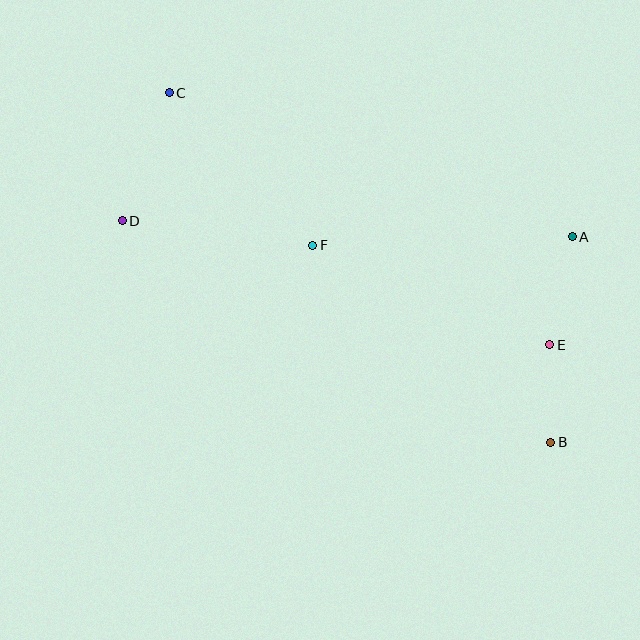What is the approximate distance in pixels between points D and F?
The distance between D and F is approximately 192 pixels.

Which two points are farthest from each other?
Points B and C are farthest from each other.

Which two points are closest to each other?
Points B and E are closest to each other.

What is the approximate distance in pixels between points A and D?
The distance between A and D is approximately 450 pixels.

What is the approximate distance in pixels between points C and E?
The distance between C and E is approximately 457 pixels.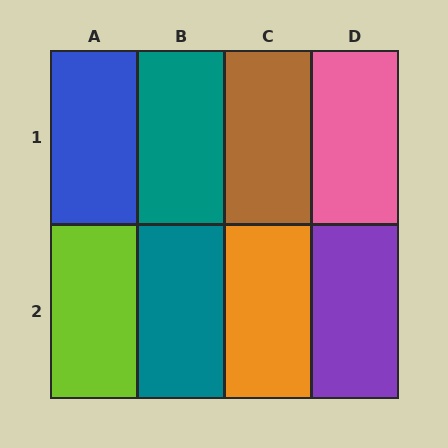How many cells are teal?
2 cells are teal.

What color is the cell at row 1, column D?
Pink.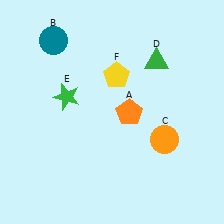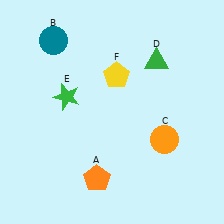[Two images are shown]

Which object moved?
The orange pentagon (A) moved down.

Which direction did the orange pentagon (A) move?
The orange pentagon (A) moved down.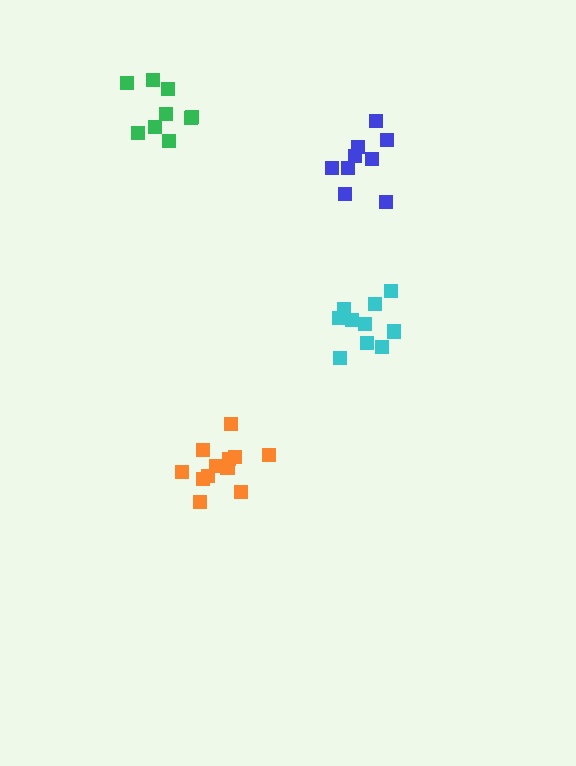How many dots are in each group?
Group 1: 12 dots, Group 2: 9 dots, Group 3: 10 dots, Group 4: 9 dots (40 total).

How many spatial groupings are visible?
There are 4 spatial groupings.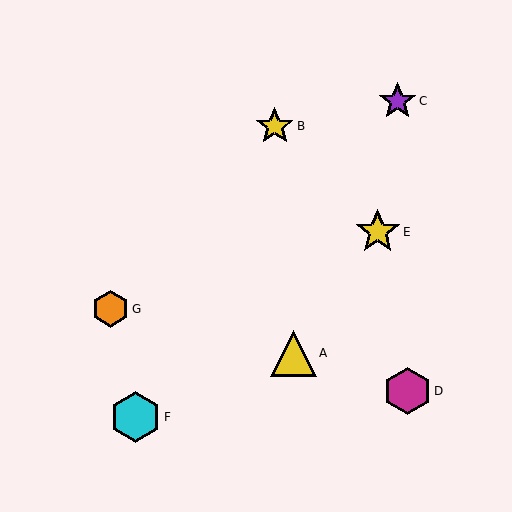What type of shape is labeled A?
Shape A is a yellow triangle.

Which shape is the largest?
The cyan hexagon (labeled F) is the largest.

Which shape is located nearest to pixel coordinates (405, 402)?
The magenta hexagon (labeled D) at (408, 391) is nearest to that location.